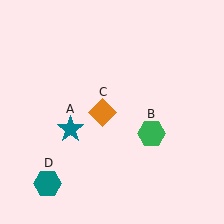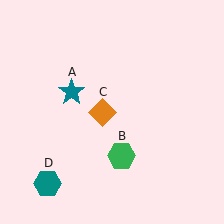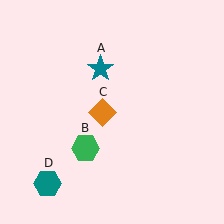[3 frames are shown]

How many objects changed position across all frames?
2 objects changed position: teal star (object A), green hexagon (object B).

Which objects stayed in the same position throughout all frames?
Orange diamond (object C) and teal hexagon (object D) remained stationary.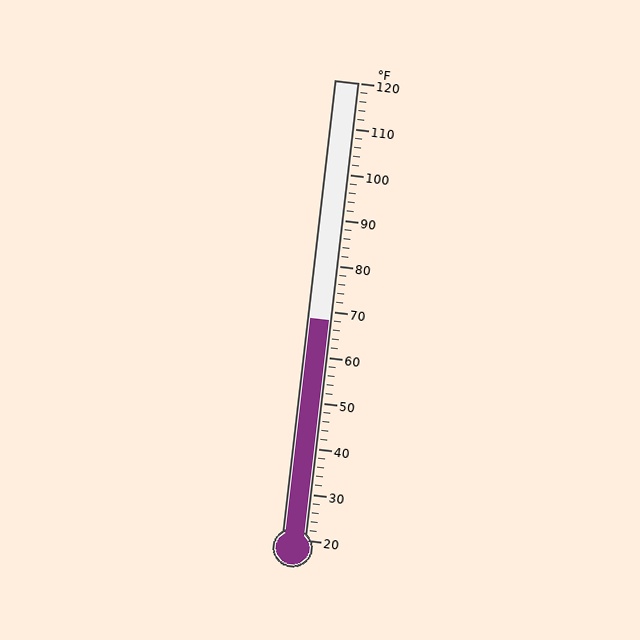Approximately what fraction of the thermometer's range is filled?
The thermometer is filled to approximately 50% of its range.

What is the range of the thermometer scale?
The thermometer scale ranges from 20°F to 120°F.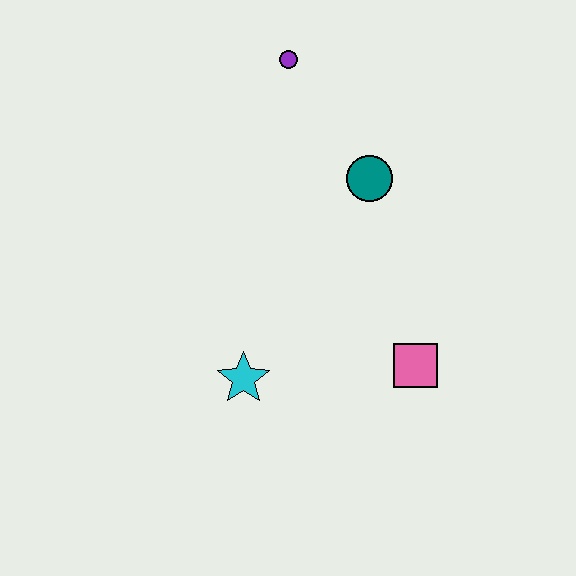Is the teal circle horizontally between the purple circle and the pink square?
Yes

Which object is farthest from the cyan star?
The purple circle is farthest from the cyan star.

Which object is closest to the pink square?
The cyan star is closest to the pink square.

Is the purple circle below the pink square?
No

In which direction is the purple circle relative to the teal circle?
The purple circle is above the teal circle.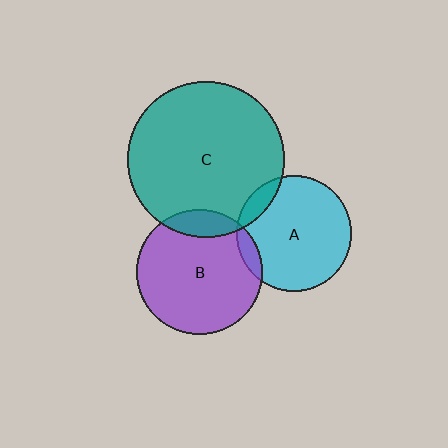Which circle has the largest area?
Circle C (teal).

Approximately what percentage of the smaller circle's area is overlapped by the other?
Approximately 15%.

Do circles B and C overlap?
Yes.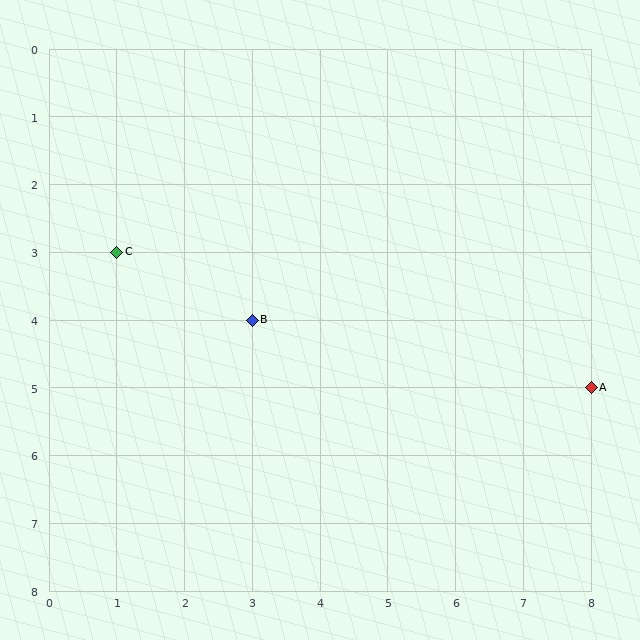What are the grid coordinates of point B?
Point B is at grid coordinates (3, 4).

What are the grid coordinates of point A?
Point A is at grid coordinates (8, 5).